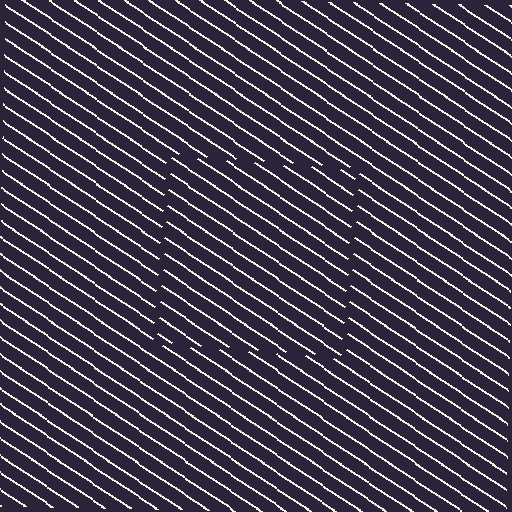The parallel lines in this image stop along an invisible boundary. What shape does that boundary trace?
An illusory square. The interior of the shape contains the same grating, shifted by half a period — the contour is defined by the phase discontinuity where line-ends from the inner and outer gratings abut.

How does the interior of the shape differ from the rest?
The interior of the shape contains the same grating, shifted by half a period — the contour is defined by the phase discontinuity where line-ends from the inner and outer gratings abut.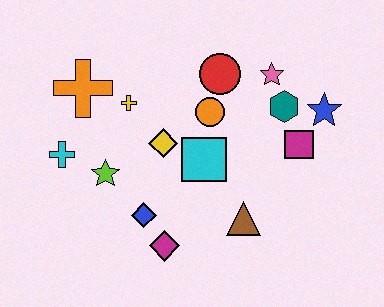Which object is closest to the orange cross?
The yellow cross is closest to the orange cross.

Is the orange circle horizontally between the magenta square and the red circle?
No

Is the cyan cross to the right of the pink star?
No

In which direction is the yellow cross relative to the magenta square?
The yellow cross is to the left of the magenta square.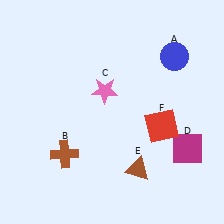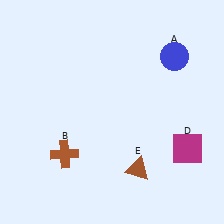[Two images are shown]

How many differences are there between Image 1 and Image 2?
There are 2 differences between the two images.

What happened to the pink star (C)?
The pink star (C) was removed in Image 2. It was in the top-left area of Image 1.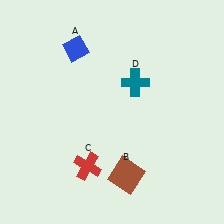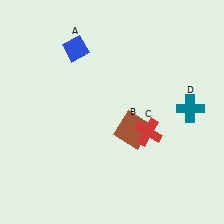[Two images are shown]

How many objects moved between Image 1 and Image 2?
3 objects moved between the two images.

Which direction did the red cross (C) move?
The red cross (C) moved right.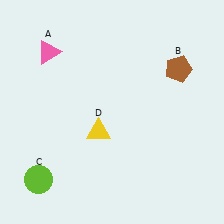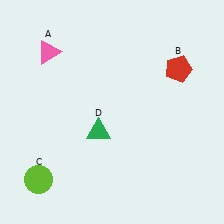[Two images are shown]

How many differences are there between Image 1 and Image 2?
There are 2 differences between the two images.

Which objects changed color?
B changed from brown to red. D changed from yellow to green.